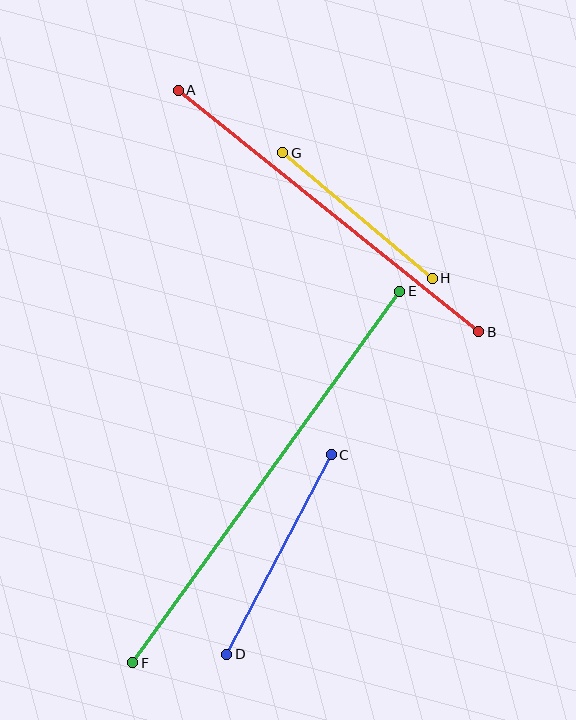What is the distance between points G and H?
The distance is approximately 196 pixels.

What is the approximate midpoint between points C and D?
The midpoint is at approximately (279, 554) pixels.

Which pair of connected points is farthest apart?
Points E and F are farthest apart.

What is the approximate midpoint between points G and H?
The midpoint is at approximately (358, 216) pixels.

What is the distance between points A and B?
The distance is approximately 385 pixels.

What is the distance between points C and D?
The distance is approximately 225 pixels.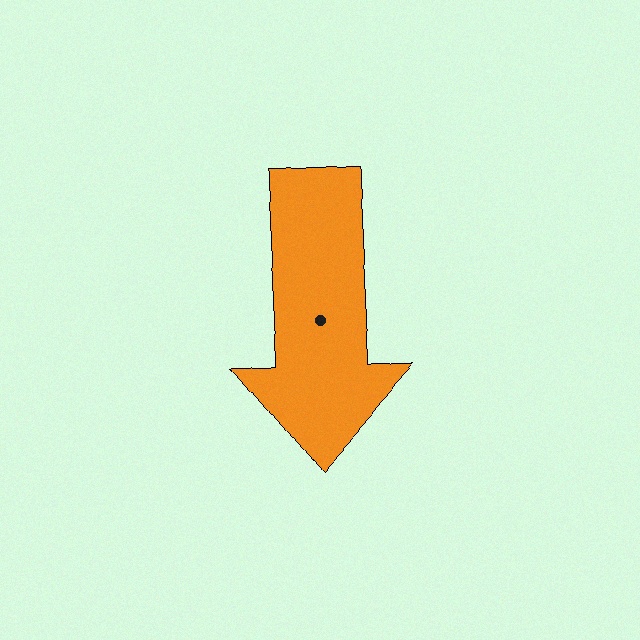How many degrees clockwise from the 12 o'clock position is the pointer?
Approximately 181 degrees.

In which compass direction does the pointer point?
South.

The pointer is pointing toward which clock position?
Roughly 6 o'clock.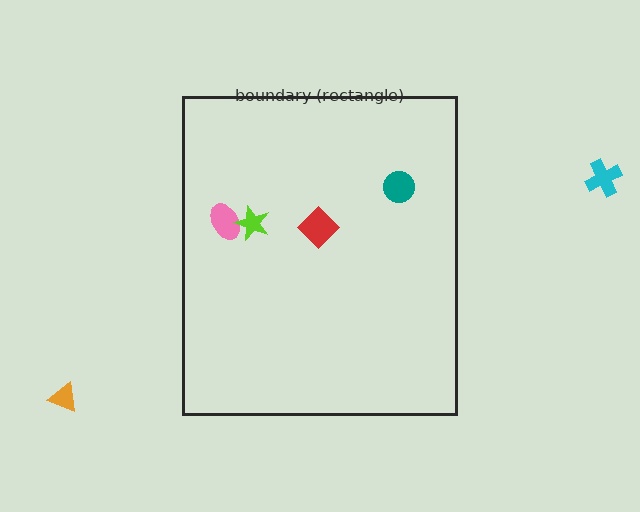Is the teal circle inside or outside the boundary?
Inside.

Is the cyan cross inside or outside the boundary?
Outside.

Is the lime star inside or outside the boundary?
Inside.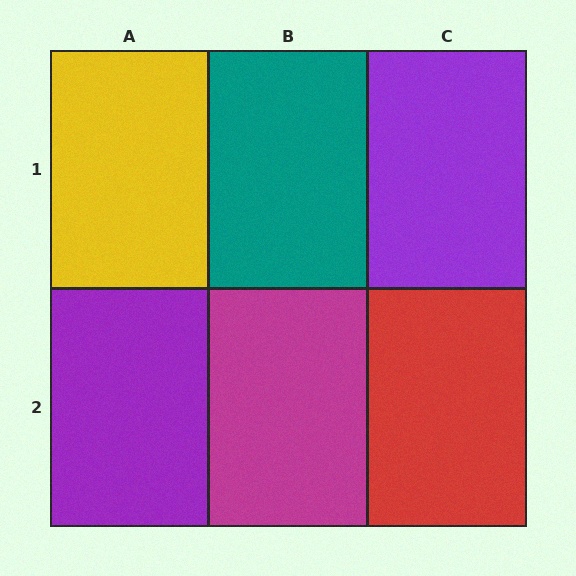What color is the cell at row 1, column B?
Teal.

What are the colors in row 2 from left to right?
Purple, magenta, red.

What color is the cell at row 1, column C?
Purple.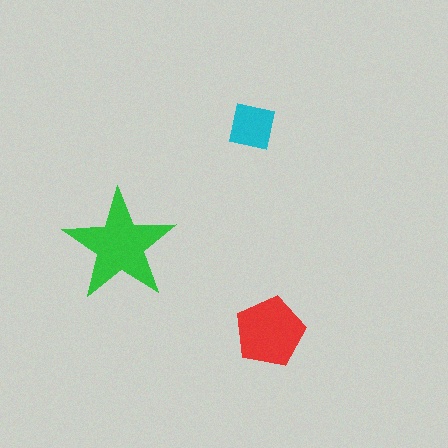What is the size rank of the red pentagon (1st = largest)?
2nd.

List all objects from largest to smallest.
The green star, the red pentagon, the cyan square.